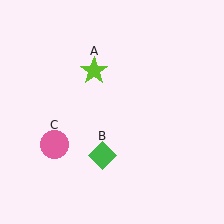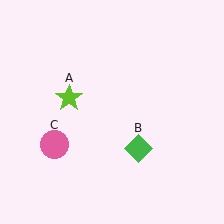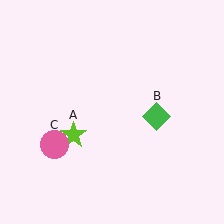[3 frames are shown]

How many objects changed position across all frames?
2 objects changed position: lime star (object A), green diamond (object B).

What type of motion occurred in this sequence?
The lime star (object A), green diamond (object B) rotated counterclockwise around the center of the scene.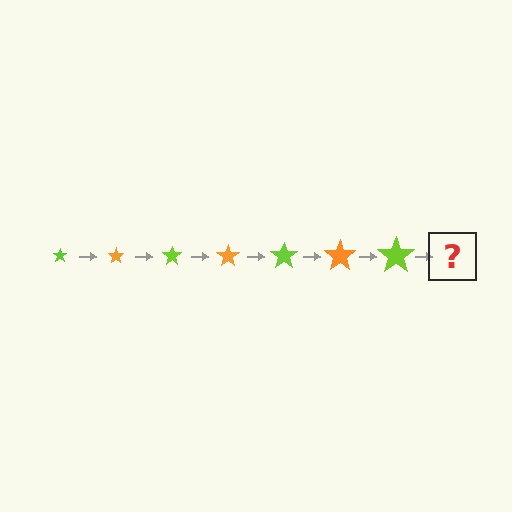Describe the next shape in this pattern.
It should be an orange star, larger than the previous one.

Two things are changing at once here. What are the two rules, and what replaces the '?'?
The two rules are that the star grows larger each step and the color cycles through lime and orange. The '?' should be an orange star, larger than the previous one.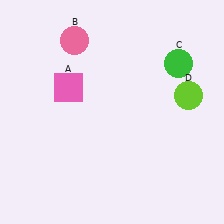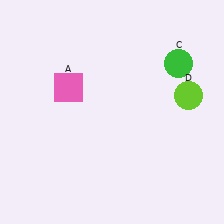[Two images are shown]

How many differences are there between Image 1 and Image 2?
There is 1 difference between the two images.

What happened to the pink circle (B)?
The pink circle (B) was removed in Image 2. It was in the top-left area of Image 1.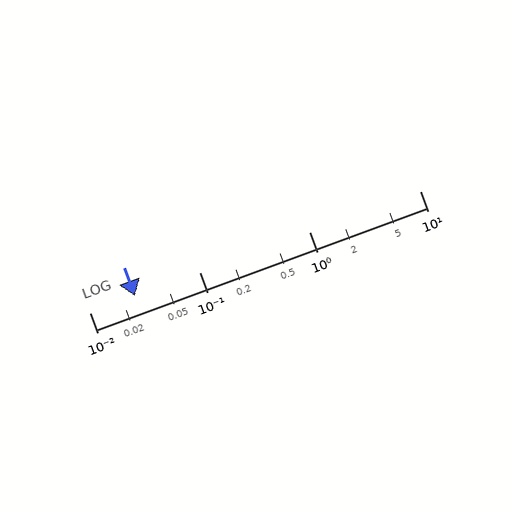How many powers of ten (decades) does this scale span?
The scale spans 3 decades, from 0.01 to 10.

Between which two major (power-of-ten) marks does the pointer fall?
The pointer is between 0.01 and 0.1.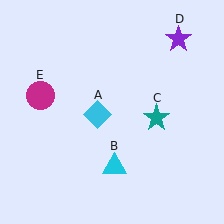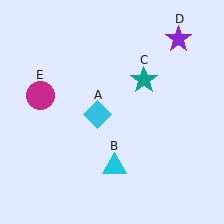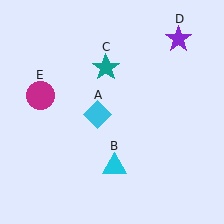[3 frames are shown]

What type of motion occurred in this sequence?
The teal star (object C) rotated counterclockwise around the center of the scene.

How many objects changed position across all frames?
1 object changed position: teal star (object C).